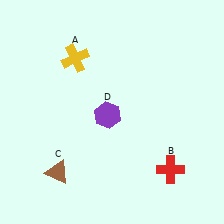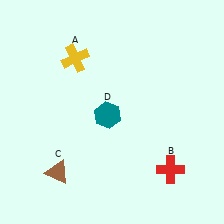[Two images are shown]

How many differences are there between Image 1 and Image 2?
There is 1 difference between the two images.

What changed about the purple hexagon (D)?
In Image 1, D is purple. In Image 2, it changed to teal.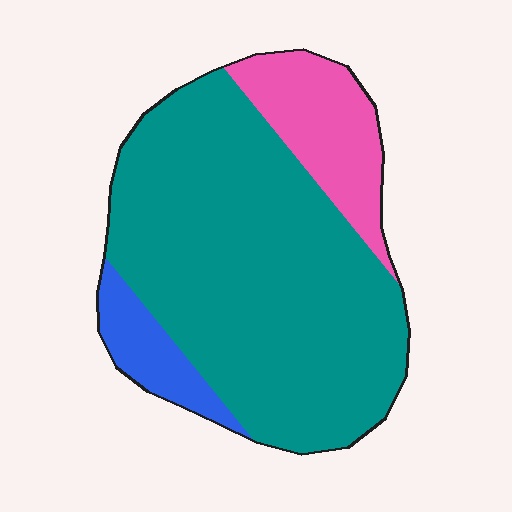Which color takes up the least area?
Blue, at roughly 10%.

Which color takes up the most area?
Teal, at roughly 75%.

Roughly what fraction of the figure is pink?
Pink covers about 15% of the figure.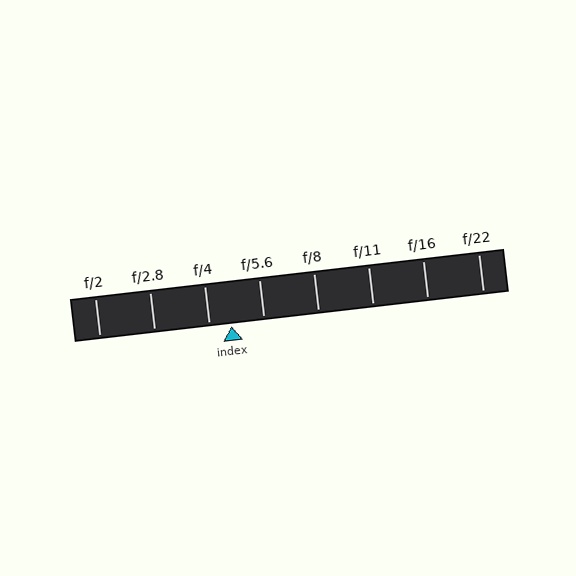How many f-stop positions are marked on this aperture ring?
There are 8 f-stop positions marked.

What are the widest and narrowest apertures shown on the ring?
The widest aperture shown is f/2 and the narrowest is f/22.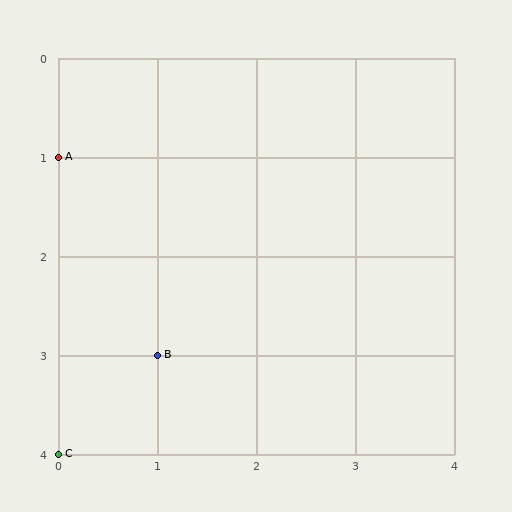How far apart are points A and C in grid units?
Points A and C are 3 rows apart.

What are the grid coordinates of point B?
Point B is at grid coordinates (1, 3).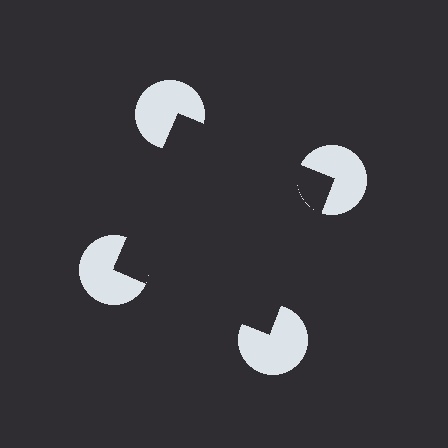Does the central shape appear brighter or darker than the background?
It typically appears slightly darker than the background, even though no actual brightness change is drawn.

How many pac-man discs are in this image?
There are 4 — one at each vertex of the illusory square.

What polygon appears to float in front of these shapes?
An illusory square — its edges are inferred from the aligned wedge cuts in the pac-man discs, not physically drawn.